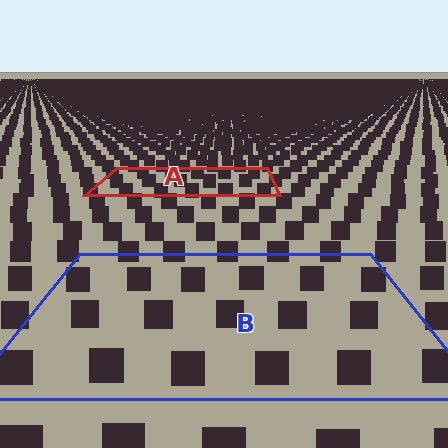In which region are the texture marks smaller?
The texture marks are smaller in region A, because it is farther away.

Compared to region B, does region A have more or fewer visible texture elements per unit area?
Region A has more texture elements per unit area — they are packed more densely because it is farther away.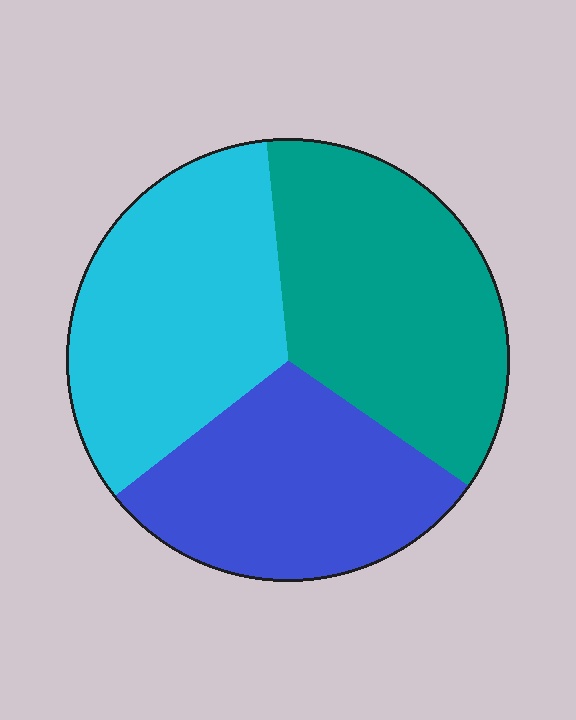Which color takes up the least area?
Blue, at roughly 30%.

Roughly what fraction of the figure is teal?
Teal takes up about three eighths (3/8) of the figure.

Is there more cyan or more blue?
Cyan.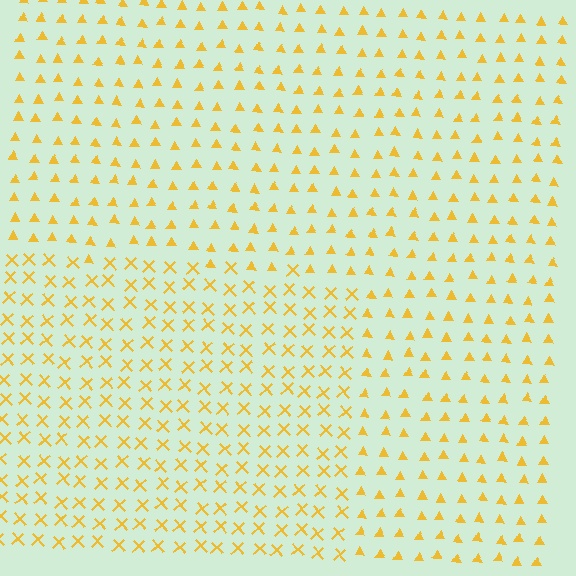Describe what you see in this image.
The image is filled with small yellow elements arranged in a uniform grid. A rectangle-shaped region contains X marks, while the surrounding area contains triangles. The boundary is defined purely by the change in element shape.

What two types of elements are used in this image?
The image uses X marks inside the rectangle region and triangles outside it.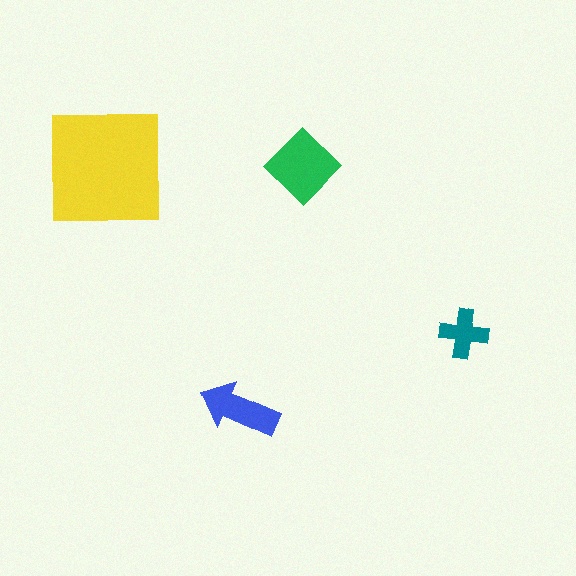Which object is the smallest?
The teal cross.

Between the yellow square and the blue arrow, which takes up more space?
The yellow square.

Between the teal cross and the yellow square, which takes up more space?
The yellow square.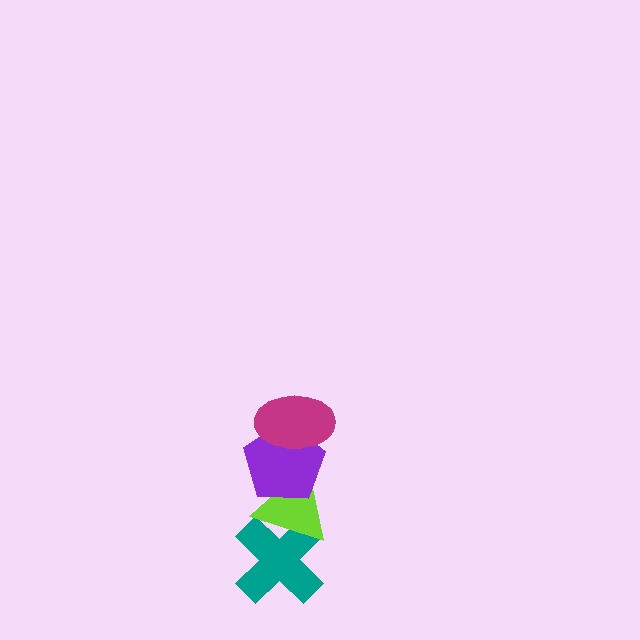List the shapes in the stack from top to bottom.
From top to bottom: the magenta ellipse, the purple pentagon, the lime triangle, the teal cross.